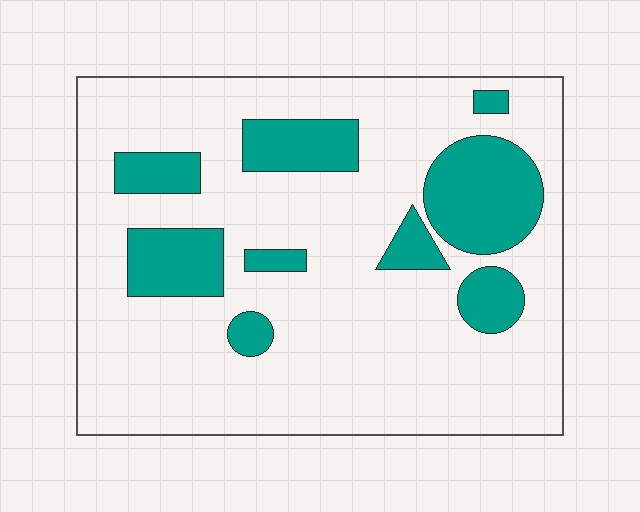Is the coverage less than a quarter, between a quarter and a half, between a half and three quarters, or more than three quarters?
Less than a quarter.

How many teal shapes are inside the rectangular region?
9.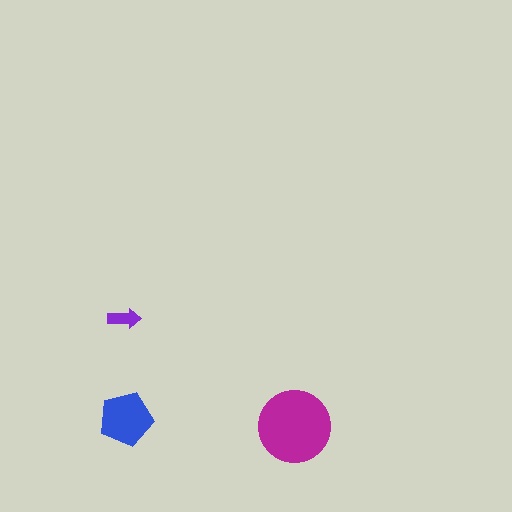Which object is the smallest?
The purple arrow.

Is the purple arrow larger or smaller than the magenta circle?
Smaller.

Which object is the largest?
The magenta circle.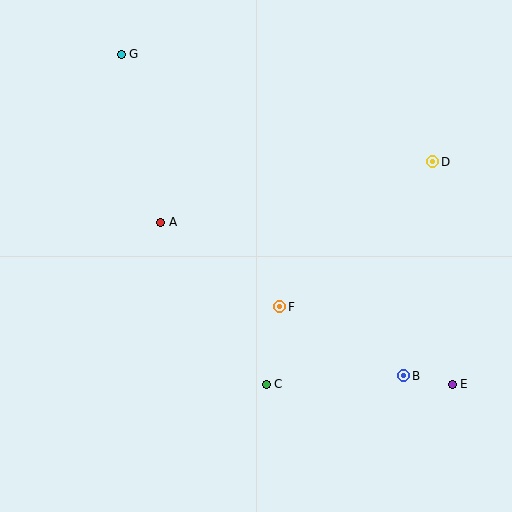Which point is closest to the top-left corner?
Point G is closest to the top-left corner.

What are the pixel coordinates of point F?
Point F is at (280, 307).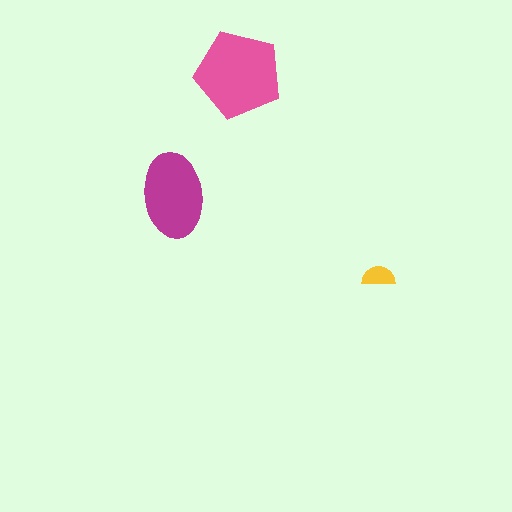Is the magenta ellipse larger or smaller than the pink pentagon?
Smaller.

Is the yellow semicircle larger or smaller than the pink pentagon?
Smaller.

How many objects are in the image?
There are 3 objects in the image.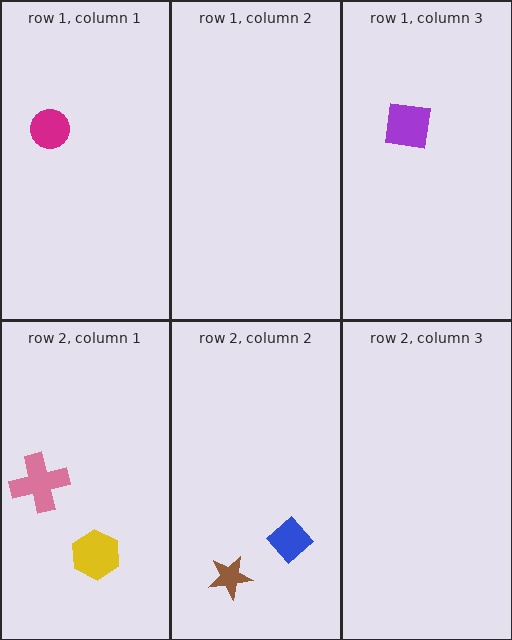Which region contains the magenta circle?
The row 1, column 1 region.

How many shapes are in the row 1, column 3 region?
1.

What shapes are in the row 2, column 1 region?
The pink cross, the yellow hexagon.